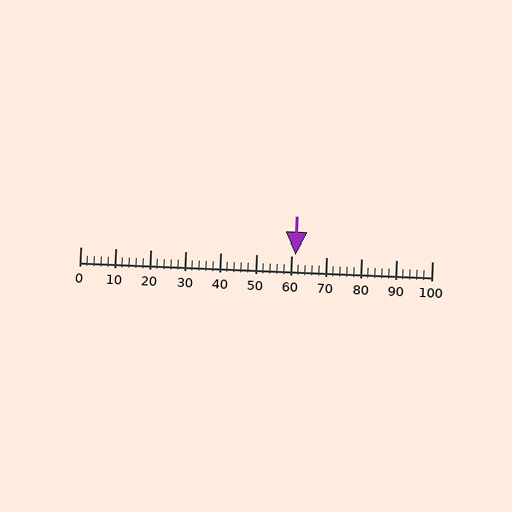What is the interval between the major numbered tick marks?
The major tick marks are spaced 10 units apart.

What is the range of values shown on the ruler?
The ruler shows values from 0 to 100.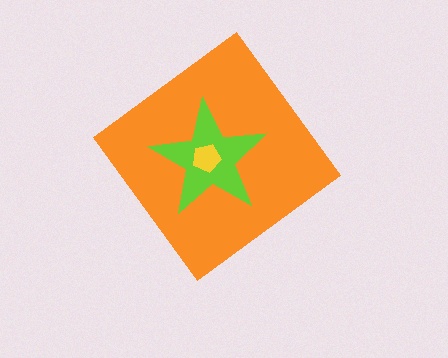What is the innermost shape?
The yellow pentagon.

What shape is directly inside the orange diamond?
The lime star.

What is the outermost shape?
The orange diamond.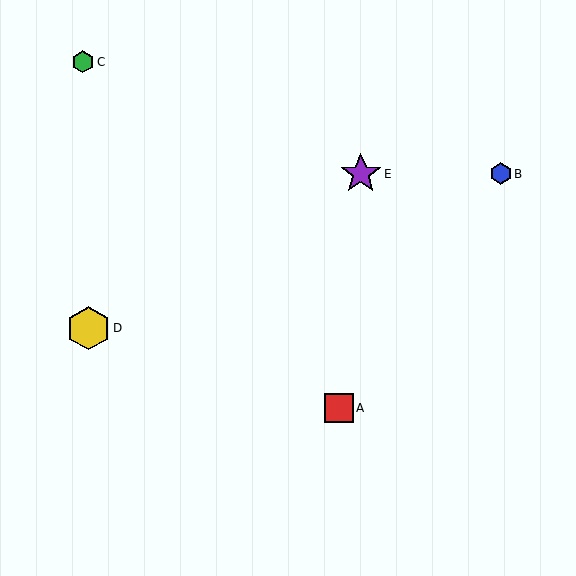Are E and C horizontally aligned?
No, E is at y≈174 and C is at y≈62.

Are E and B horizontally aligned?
Yes, both are at y≈174.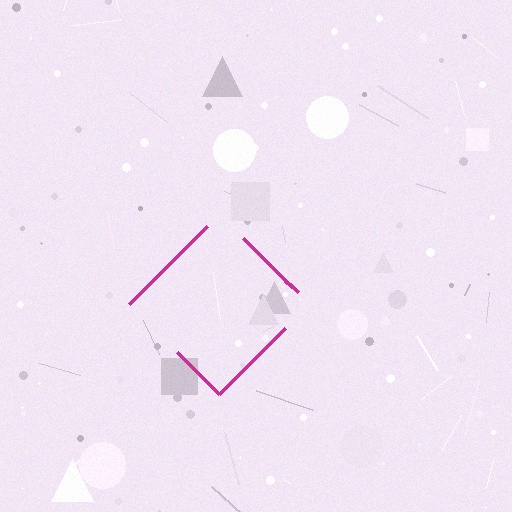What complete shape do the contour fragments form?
The contour fragments form a diamond.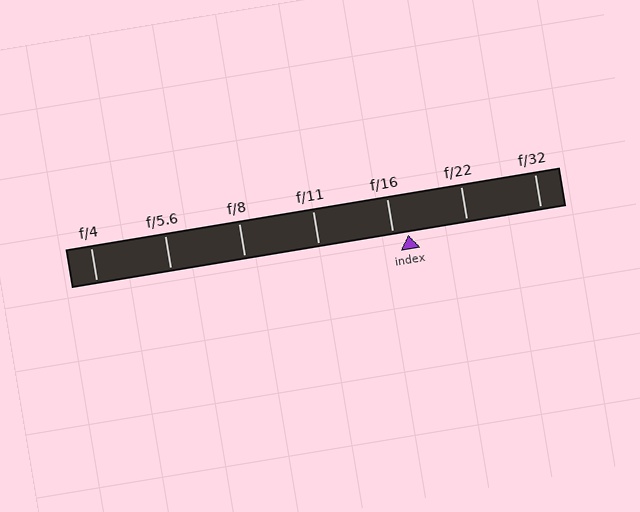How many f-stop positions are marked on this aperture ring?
There are 7 f-stop positions marked.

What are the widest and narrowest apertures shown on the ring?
The widest aperture shown is f/4 and the narrowest is f/32.